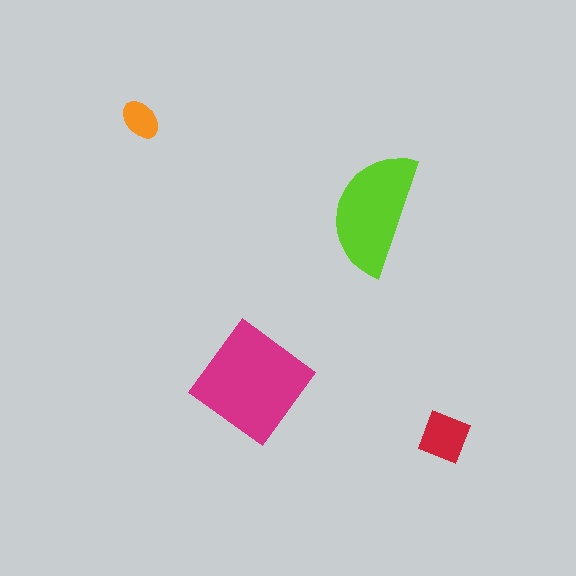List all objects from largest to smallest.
The magenta diamond, the lime semicircle, the red square, the orange ellipse.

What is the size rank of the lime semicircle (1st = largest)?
2nd.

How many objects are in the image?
There are 4 objects in the image.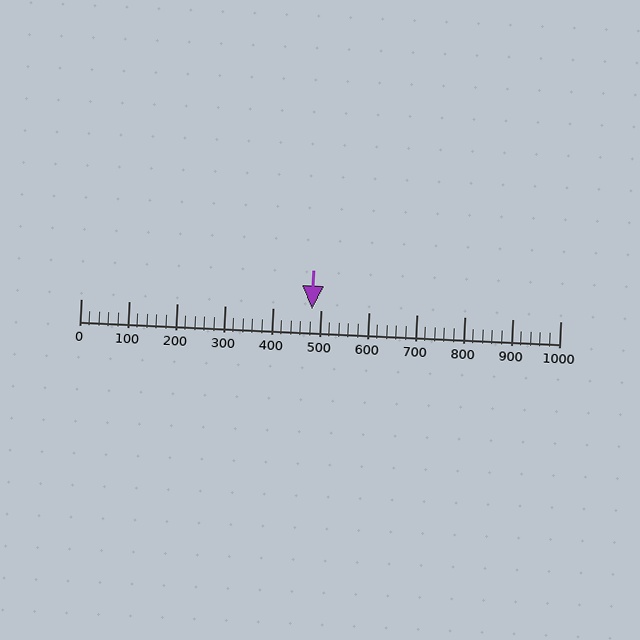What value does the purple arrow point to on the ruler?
The purple arrow points to approximately 483.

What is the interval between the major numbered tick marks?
The major tick marks are spaced 100 units apart.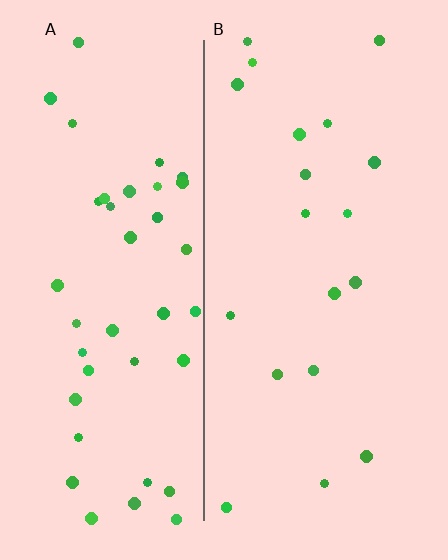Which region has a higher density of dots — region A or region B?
A (the left).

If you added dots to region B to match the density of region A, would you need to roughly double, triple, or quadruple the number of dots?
Approximately double.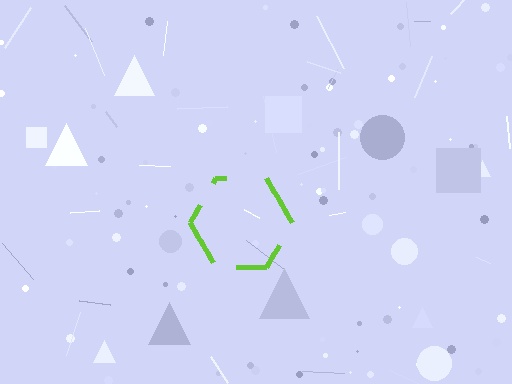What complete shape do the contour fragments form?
The contour fragments form a hexagon.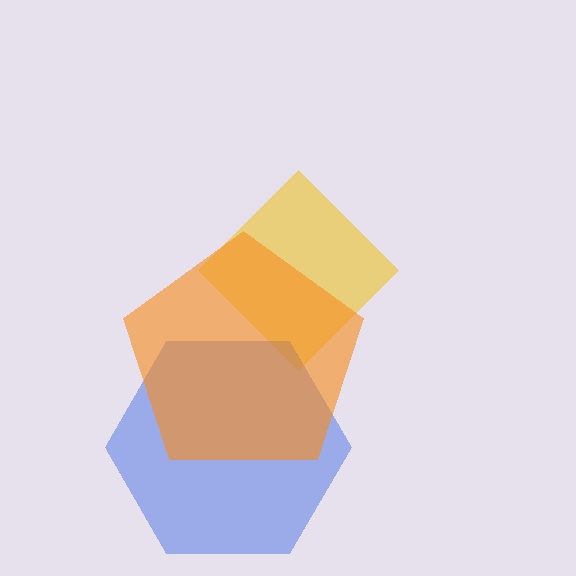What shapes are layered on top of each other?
The layered shapes are: a yellow diamond, a blue hexagon, an orange pentagon.